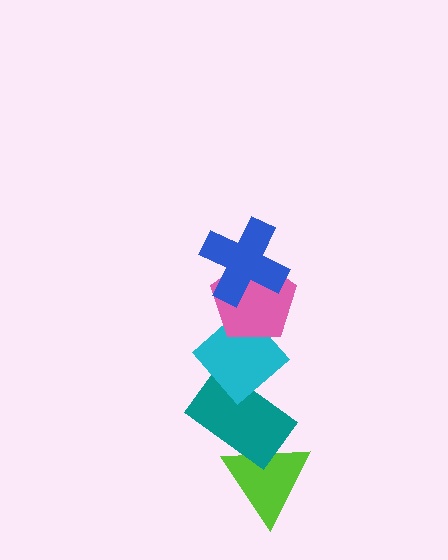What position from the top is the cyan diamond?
The cyan diamond is 3rd from the top.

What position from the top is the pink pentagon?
The pink pentagon is 2nd from the top.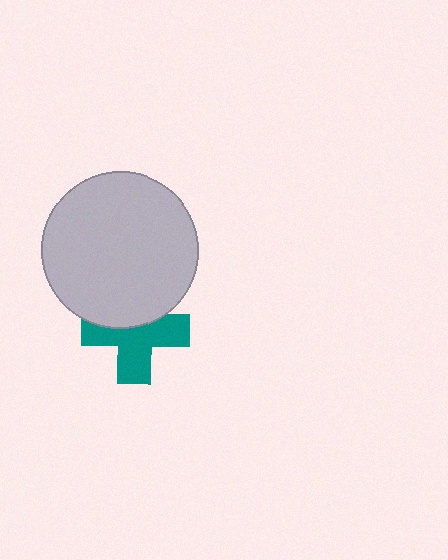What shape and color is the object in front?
The object in front is a light gray circle.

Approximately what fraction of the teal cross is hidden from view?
Roughly 37% of the teal cross is hidden behind the light gray circle.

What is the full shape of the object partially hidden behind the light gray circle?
The partially hidden object is a teal cross.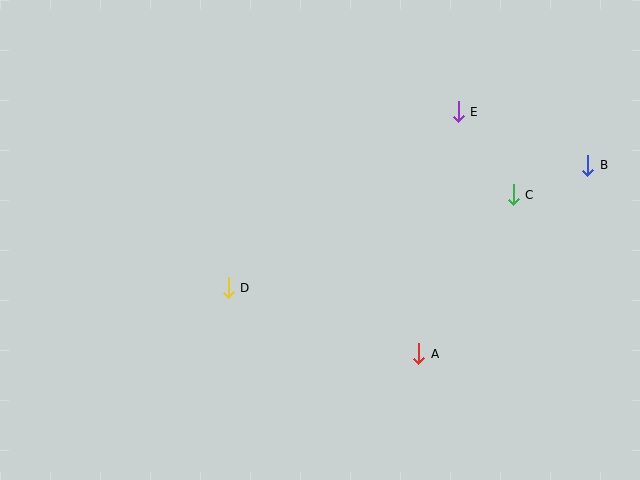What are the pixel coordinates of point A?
Point A is at (419, 354).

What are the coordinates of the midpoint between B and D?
The midpoint between B and D is at (408, 226).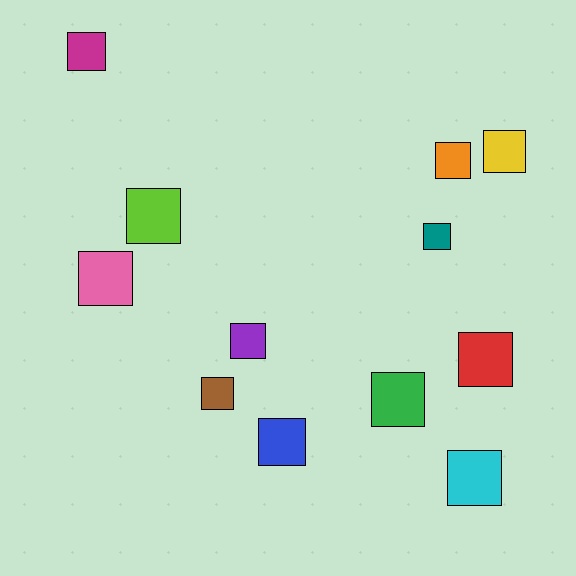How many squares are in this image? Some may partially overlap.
There are 12 squares.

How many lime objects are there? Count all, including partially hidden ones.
There is 1 lime object.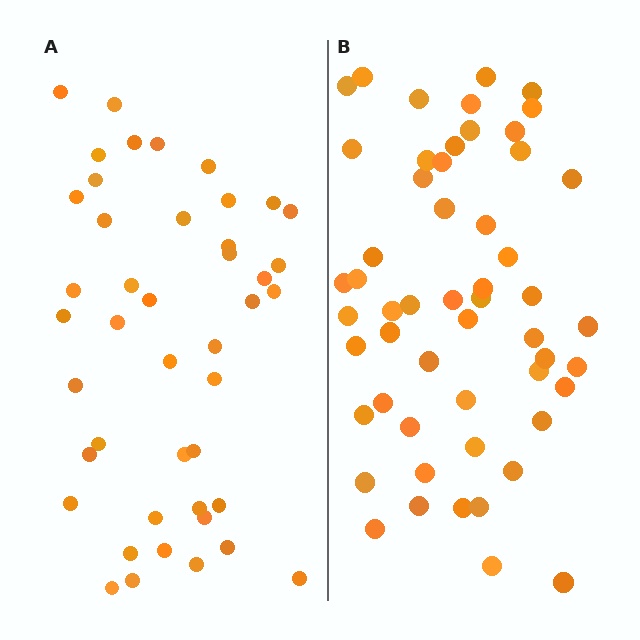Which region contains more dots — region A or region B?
Region B (the right region) has more dots.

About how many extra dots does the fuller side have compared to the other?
Region B has roughly 10 or so more dots than region A.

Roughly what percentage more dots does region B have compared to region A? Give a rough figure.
About 25% more.